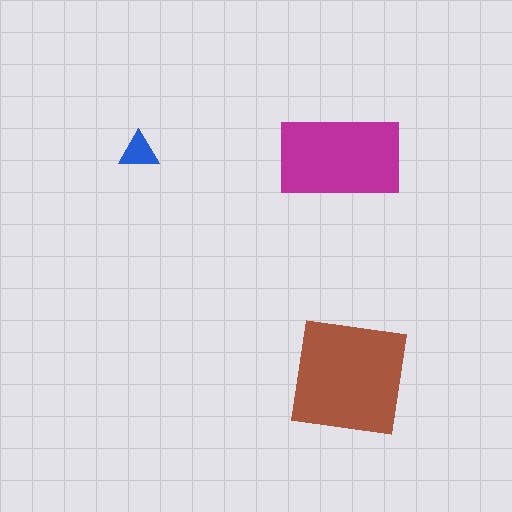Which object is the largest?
The brown square.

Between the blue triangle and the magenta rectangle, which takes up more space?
The magenta rectangle.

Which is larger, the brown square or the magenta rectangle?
The brown square.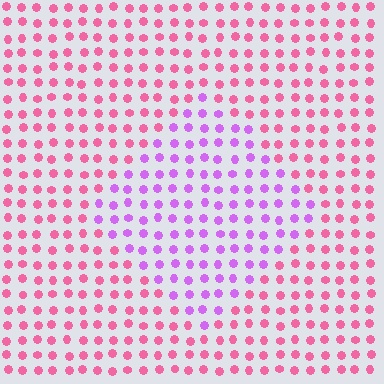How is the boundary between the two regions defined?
The boundary is defined purely by a slight shift in hue (about 47 degrees). Spacing, size, and orientation are identical on both sides.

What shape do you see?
I see a diamond.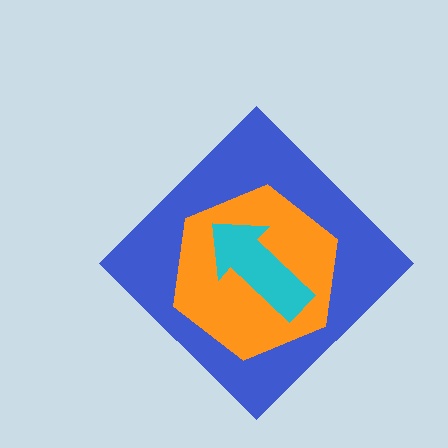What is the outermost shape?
The blue diamond.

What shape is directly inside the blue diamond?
The orange hexagon.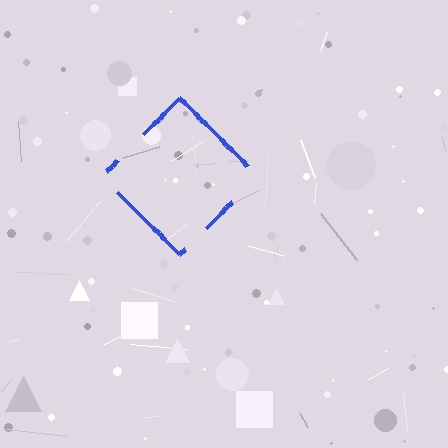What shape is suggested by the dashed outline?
The dashed outline suggests a diamond.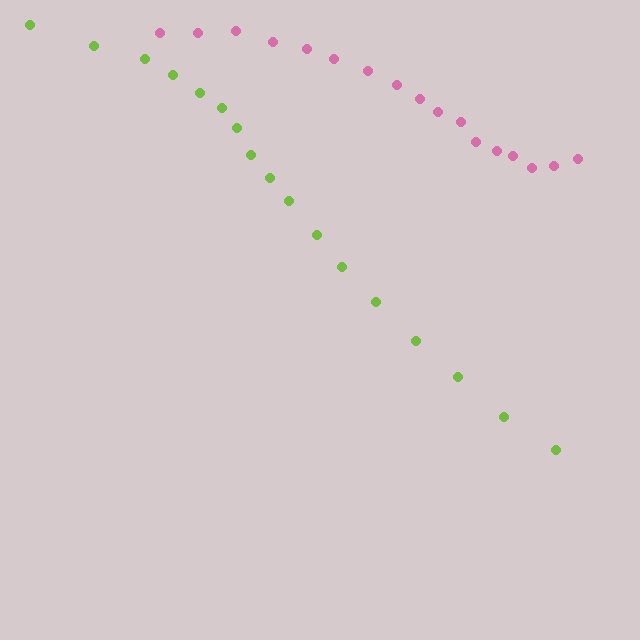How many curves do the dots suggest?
There are 2 distinct paths.